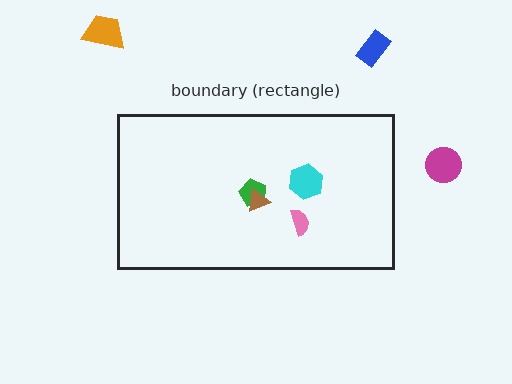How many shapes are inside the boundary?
4 inside, 3 outside.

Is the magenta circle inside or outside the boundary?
Outside.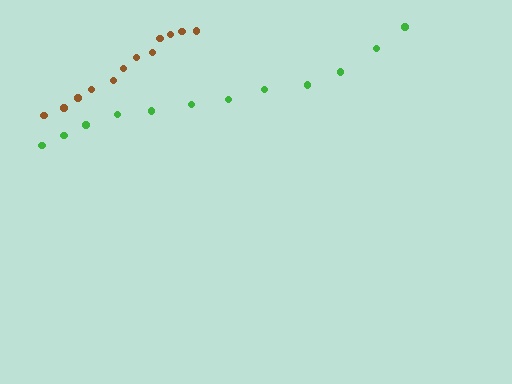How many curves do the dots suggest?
There are 2 distinct paths.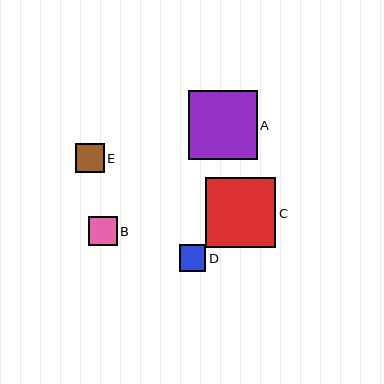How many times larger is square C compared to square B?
Square C is approximately 2.4 times the size of square B.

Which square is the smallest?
Square D is the smallest with a size of approximately 27 pixels.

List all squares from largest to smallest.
From largest to smallest: C, A, E, B, D.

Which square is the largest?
Square C is the largest with a size of approximately 70 pixels.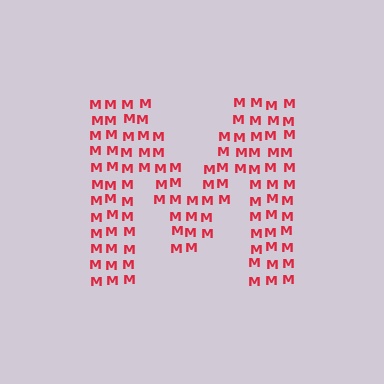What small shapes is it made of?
It is made of small letter M's.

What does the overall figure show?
The overall figure shows the letter M.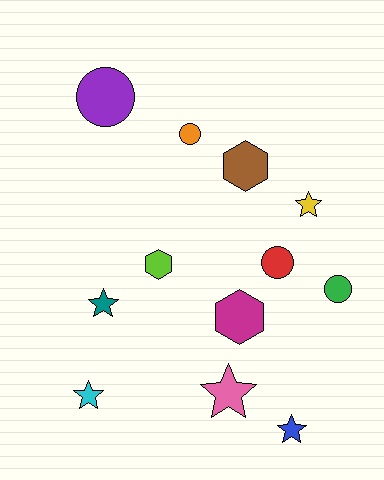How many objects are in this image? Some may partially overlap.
There are 12 objects.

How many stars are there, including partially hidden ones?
There are 5 stars.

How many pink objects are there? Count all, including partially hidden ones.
There is 1 pink object.